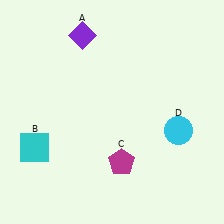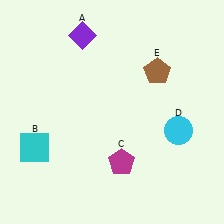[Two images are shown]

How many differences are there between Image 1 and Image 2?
There is 1 difference between the two images.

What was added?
A brown pentagon (E) was added in Image 2.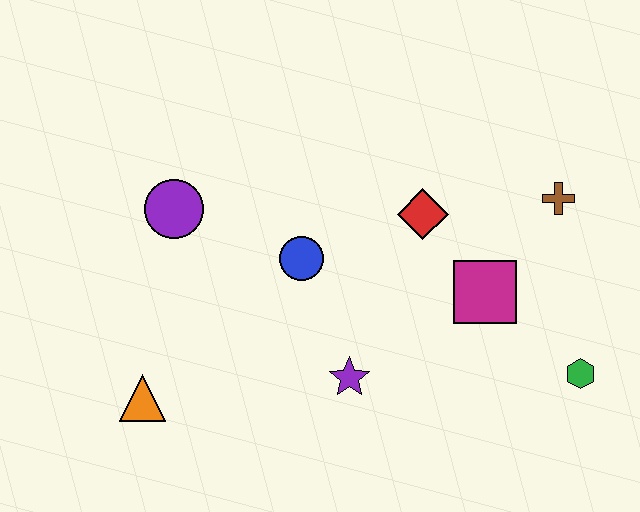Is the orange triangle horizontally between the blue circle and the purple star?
No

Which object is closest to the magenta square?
The red diamond is closest to the magenta square.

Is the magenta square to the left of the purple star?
No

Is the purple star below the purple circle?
Yes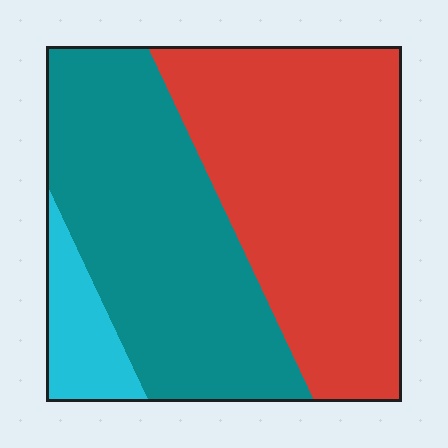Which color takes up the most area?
Red, at roughly 50%.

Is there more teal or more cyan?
Teal.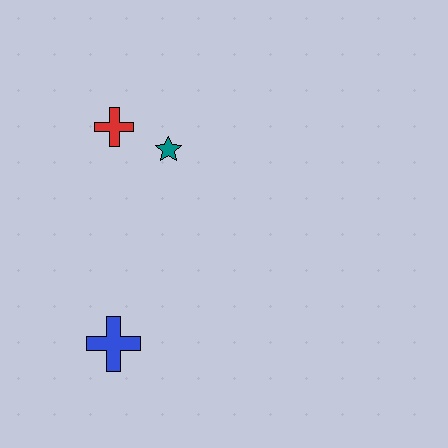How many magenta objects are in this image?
There are no magenta objects.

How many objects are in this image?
There are 3 objects.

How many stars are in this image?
There is 1 star.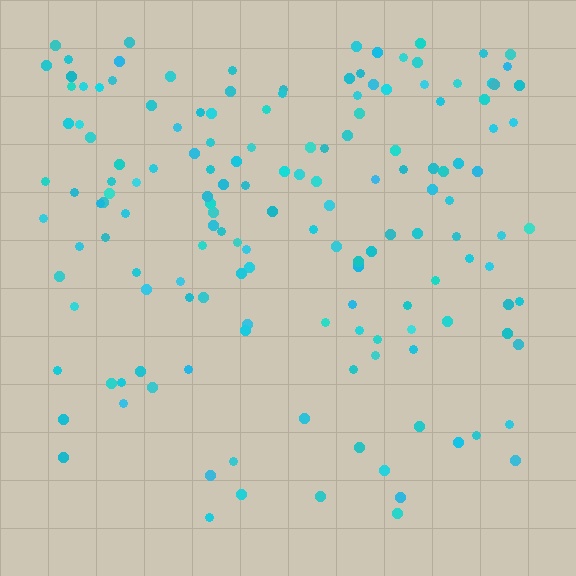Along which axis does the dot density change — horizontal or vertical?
Vertical.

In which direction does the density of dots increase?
From bottom to top, with the top side densest.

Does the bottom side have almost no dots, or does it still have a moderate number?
Still a moderate number, just noticeably fewer than the top.